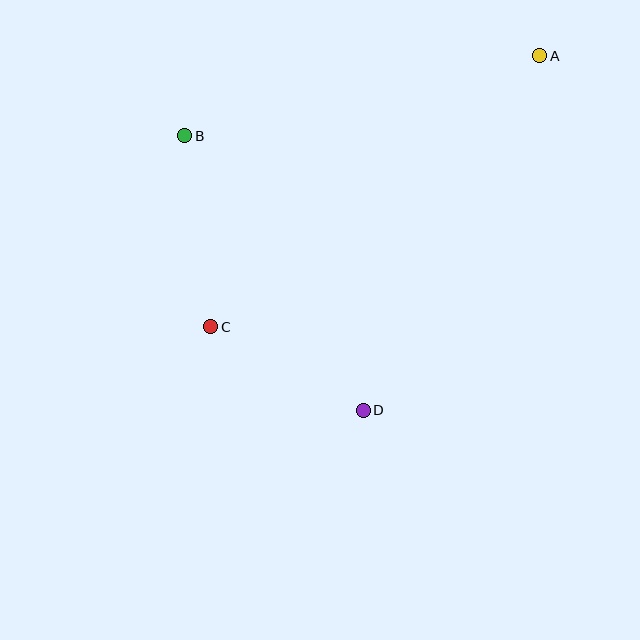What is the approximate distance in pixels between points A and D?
The distance between A and D is approximately 396 pixels.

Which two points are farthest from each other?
Points A and C are farthest from each other.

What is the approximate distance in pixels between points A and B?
The distance between A and B is approximately 364 pixels.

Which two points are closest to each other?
Points C and D are closest to each other.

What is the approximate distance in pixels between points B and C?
The distance between B and C is approximately 193 pixels.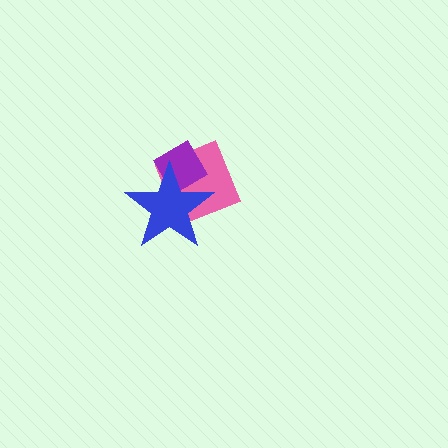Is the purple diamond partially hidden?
Yes, it is partially covered by another shape.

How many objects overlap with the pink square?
2 objects overlap with the pink square.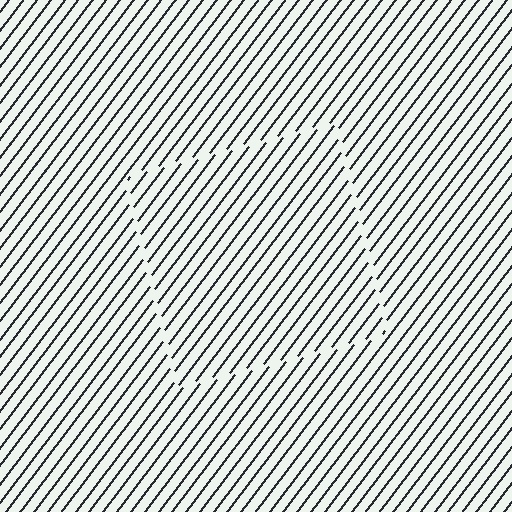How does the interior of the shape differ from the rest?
The interior of the shape contains the same grating, shifted by half a period — the contour is defined by the phase discontinuity where line-ends from the inner and outer gratings abut.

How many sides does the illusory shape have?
4 sides — the line-ends trace a square.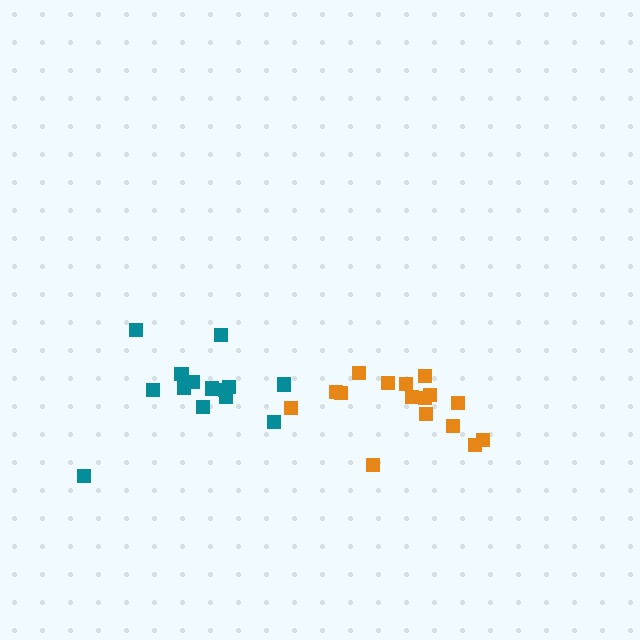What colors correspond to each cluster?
The clusters are colored: teal, orange.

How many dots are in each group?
Group 1: 14 dots, Group 2: 16 dots (30 total).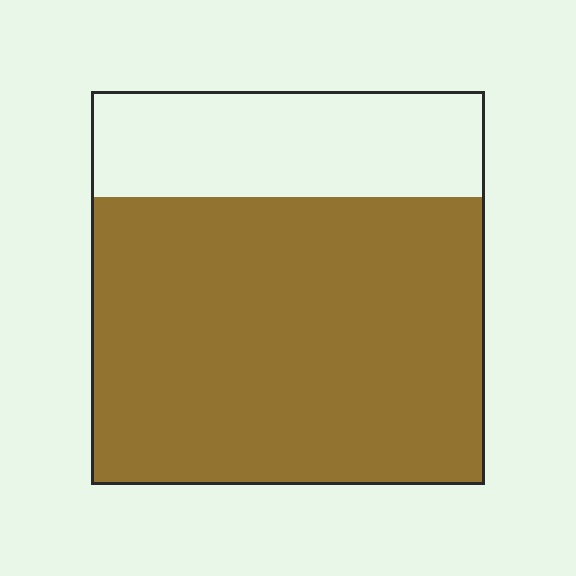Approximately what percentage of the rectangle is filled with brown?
Approximately 75%.